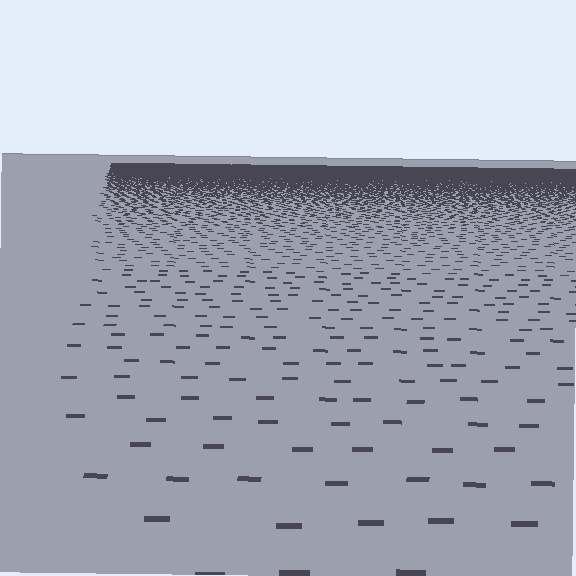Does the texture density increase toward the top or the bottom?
Density increases toward the top.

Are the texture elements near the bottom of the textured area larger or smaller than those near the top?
Larger. Near the bottom, elements are closer to the viewer and appear at a bigger on-screen size.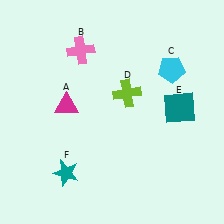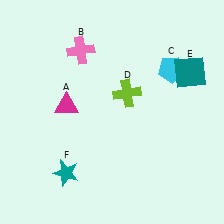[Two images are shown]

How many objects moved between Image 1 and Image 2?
1 object moved between the two images.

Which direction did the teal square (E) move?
The teal square (E) moved up.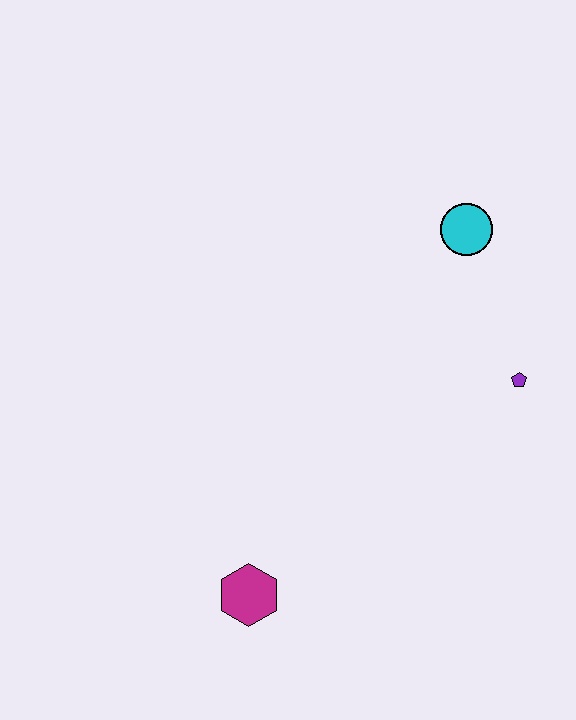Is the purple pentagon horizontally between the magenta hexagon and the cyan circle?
No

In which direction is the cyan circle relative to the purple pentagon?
The cyan circle is above the purple pentagon.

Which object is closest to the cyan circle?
The purple pentagon is closest to the cyan circle.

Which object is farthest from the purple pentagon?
The magenta hexagon is farthest from the purple pentagon.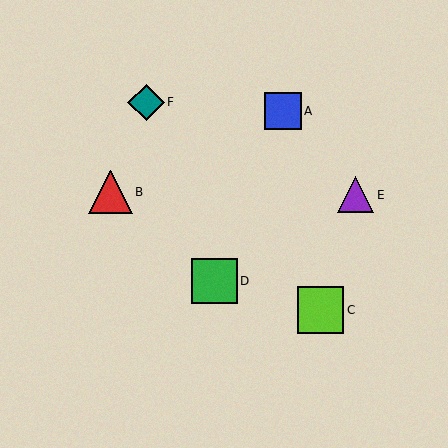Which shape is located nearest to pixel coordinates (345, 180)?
The purple triangle (labeled E) at (356, 195) is nearest to that location.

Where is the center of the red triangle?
The center of the red triangle is at (111, 192).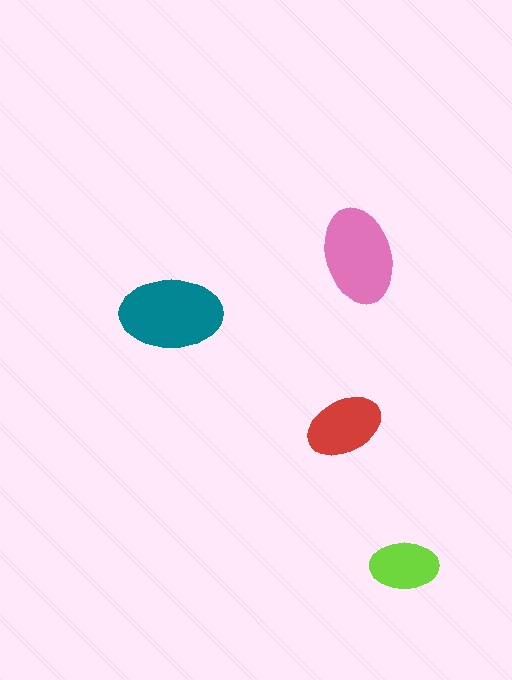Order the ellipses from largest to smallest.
the teal one, the pink one, the red one, the lime one.